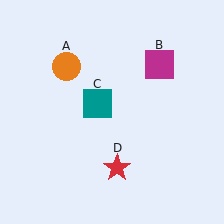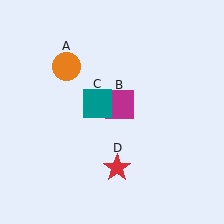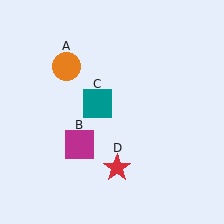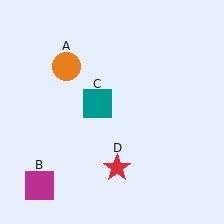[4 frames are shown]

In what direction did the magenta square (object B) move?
The magenta square (object B) moved down and to the left.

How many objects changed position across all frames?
1 object changed position: magenta square (object B).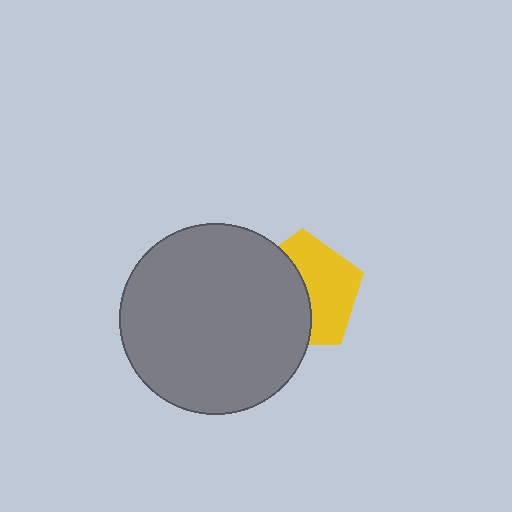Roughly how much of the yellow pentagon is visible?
About half of it is visible (roughly 51%).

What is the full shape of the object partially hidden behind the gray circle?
The partially hidden object is a yellow pentagon.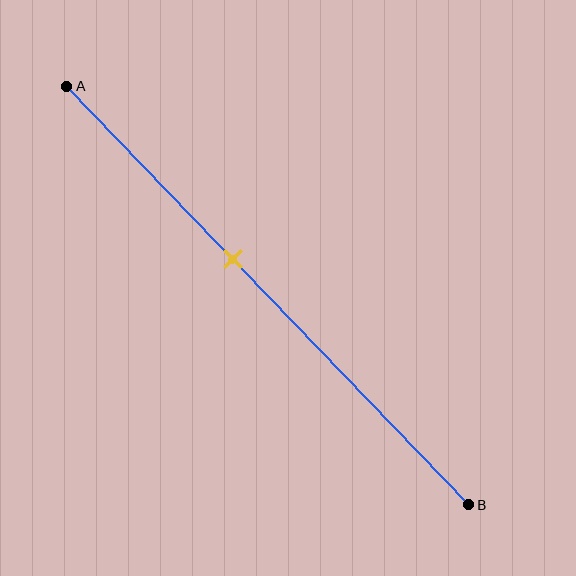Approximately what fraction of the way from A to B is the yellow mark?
The yellow mark is approximately 40% of the way from A to B.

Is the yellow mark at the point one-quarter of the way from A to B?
No, the mark is at about 40% from A, not at the 25% one-quarter point.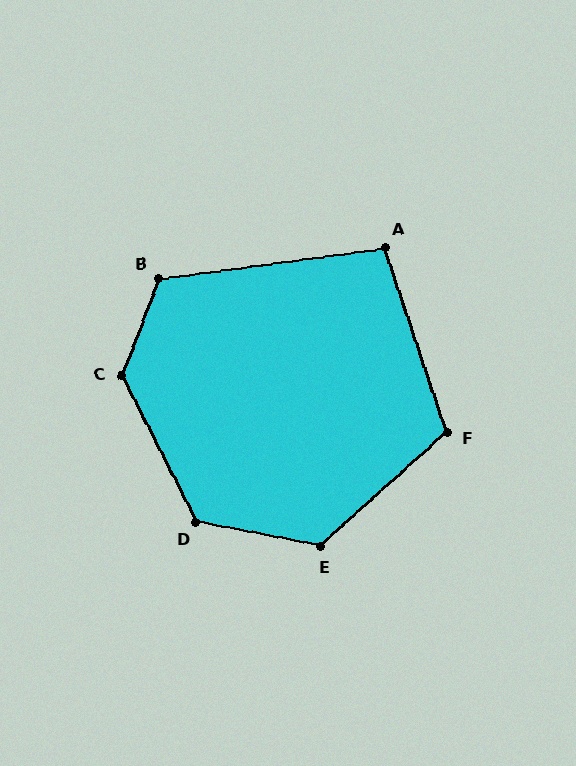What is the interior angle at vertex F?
Approximately 114 degrees (obtuse).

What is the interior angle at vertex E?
Approximately 127 degrees (obtuse).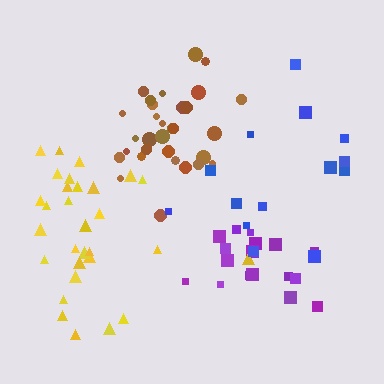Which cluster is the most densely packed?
Brown.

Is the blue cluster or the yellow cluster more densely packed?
Yellow.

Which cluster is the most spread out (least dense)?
Blue.